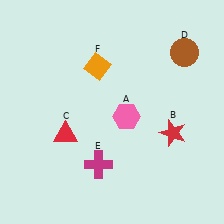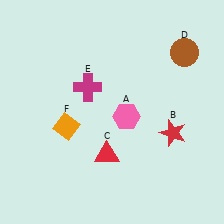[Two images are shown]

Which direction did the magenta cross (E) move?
The magenta cross (E) moved up.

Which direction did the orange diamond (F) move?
The orange diamond (F) moved down.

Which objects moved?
The objects that moved are: the red triangle (C), the magenta cross (E), the orange diamond (F).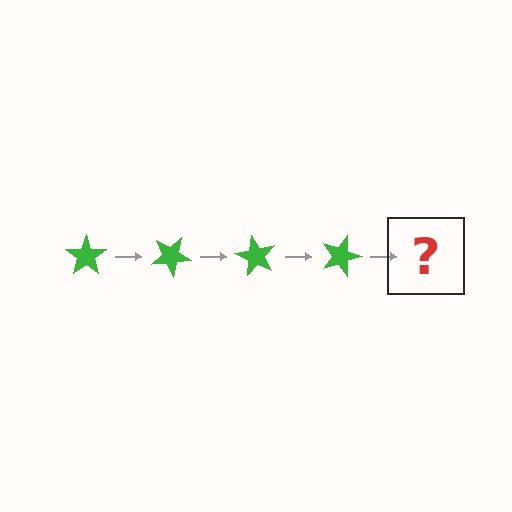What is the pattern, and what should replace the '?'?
The pattern is that the star rotates 30 degrees each step. The '?' should be a green star rotated 120 degrees.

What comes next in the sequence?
The next element should be a green star rotated 120 degrees.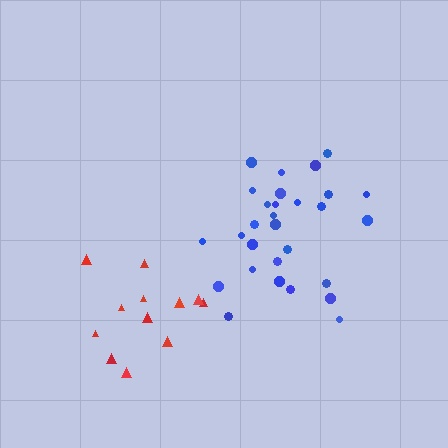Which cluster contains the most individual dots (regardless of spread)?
Blue (29).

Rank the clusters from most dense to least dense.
blue, red.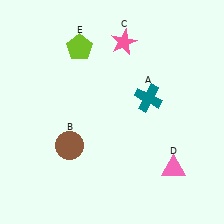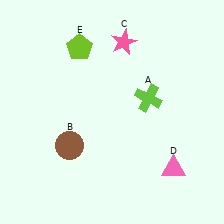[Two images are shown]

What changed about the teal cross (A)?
In Image 1, A is teal. In Image 2, it changed to lime.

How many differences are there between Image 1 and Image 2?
There is 1 difference between the two images.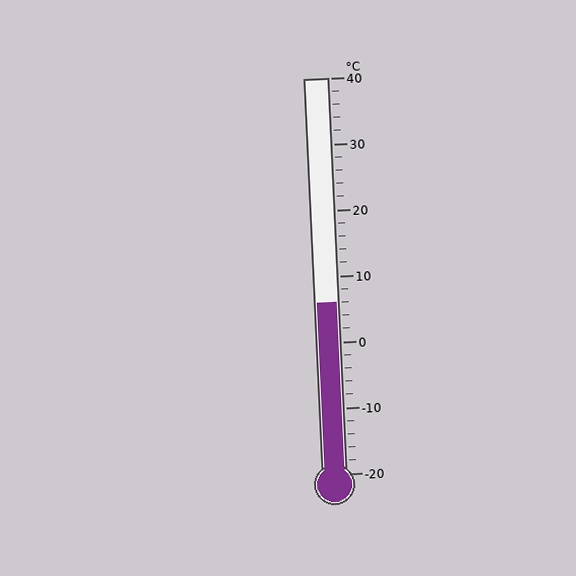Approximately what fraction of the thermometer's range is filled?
The thermometer is filled to approximately 45% of its range.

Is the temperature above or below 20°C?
The temperature is below 20°C.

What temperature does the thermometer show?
The thermometer shows approximately 6°C.